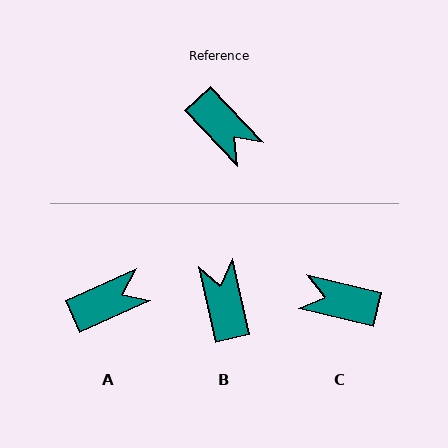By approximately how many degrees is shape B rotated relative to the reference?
Approximately 150 degrees counter-clockwise.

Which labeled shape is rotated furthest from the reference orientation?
B, about 150 degrees away.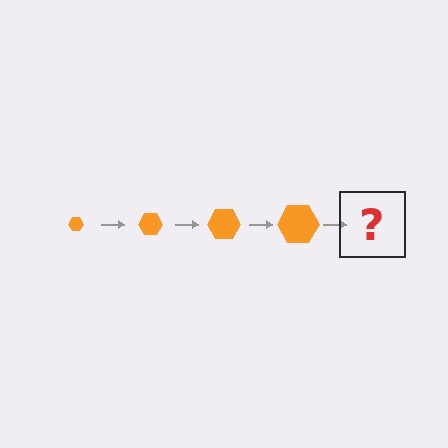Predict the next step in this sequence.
The next step is an orange hexagon, larger than the previous one.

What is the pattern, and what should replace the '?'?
The pattern is that the hexagon gets progressively larger each step. The '?' should be an orange hexagon, larger than the previous one.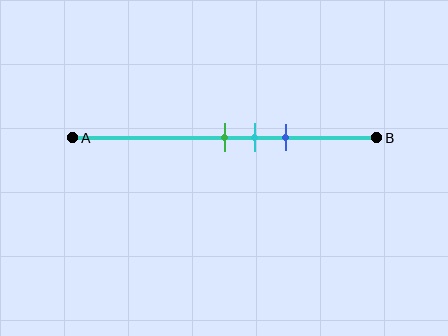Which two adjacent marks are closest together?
The green and cyan marks are the closest adjacent pair.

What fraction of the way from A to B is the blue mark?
The blue mark is approximately 70% (0.7) of the way from A to B.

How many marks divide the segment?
There are 3 marks dividing the segment.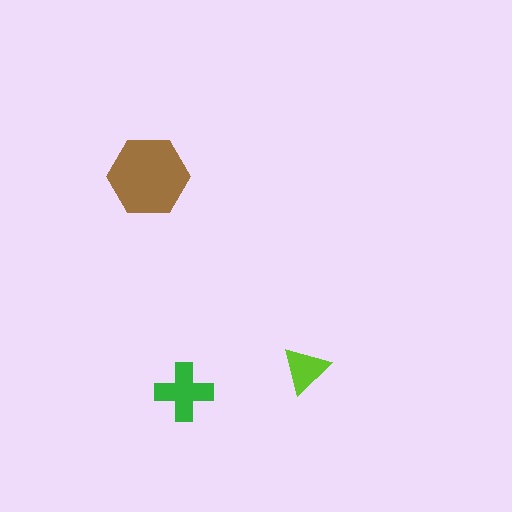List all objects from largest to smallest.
The brown hexagon, the green cross, the lime triangle.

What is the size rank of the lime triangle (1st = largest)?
3rd.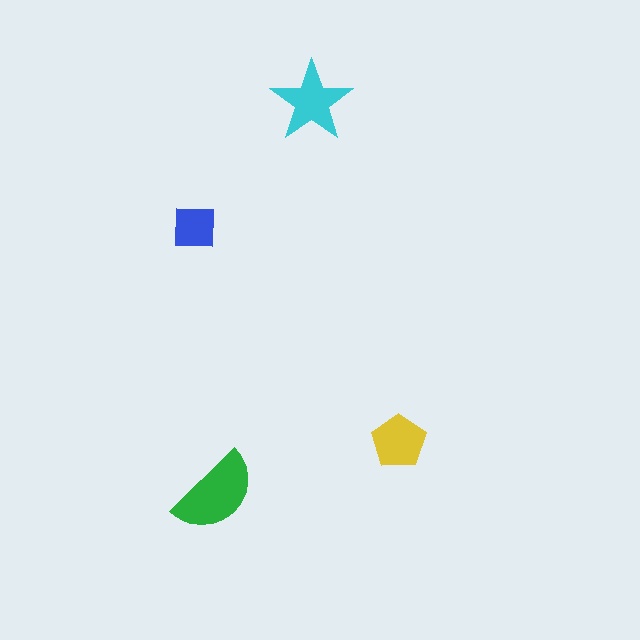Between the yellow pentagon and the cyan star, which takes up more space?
The cyan star.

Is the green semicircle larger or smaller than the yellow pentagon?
Larger.